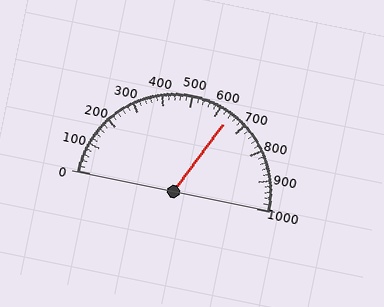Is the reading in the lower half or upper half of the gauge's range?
The reading is in the upper half of the range (0 to 1000).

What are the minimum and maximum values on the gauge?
The gauge ranges from 0 to 1000.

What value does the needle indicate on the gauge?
The needle indicates approximately 640.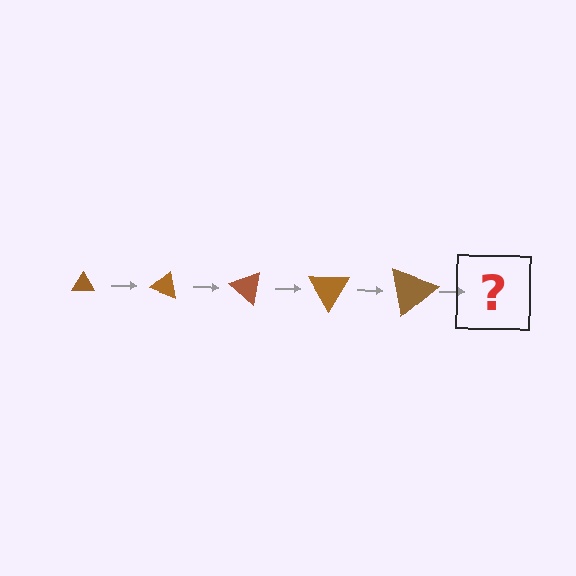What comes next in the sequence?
The next element should be a triangle, larger than the previous one and rotated 100 degrees from the start.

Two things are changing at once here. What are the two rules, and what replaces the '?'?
The two rules are that the triangle grows larger each step and it rotates 20 degrees each step. The '?' should be a triangle, larger than the previous one and rotated 100 degrees from the start.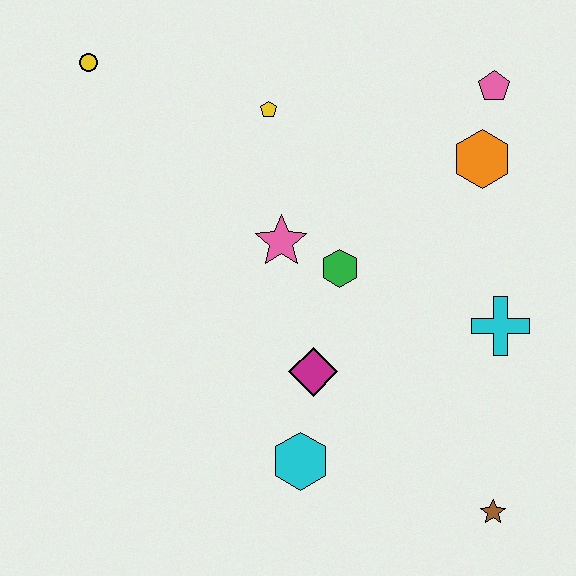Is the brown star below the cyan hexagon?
Yes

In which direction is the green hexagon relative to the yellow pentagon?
The green hexagon is below the yellow pentagon.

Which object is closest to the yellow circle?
The yellow pentagon is closest to the yellow circle.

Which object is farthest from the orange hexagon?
The yellow circle is farthest from the orange hexagon.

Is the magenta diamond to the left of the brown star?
Yes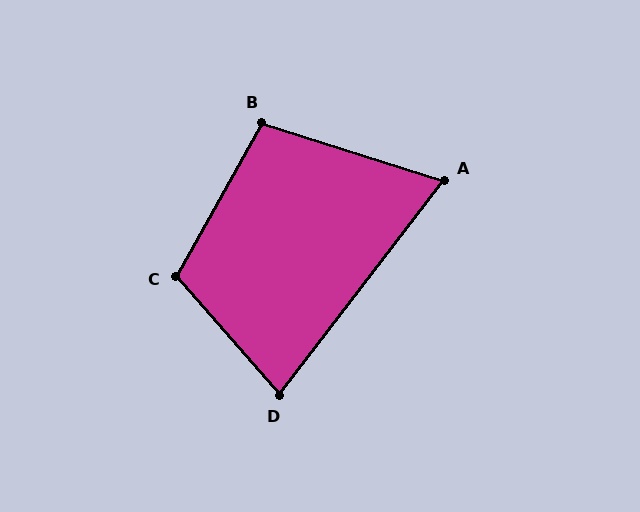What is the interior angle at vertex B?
Approximately 102 degrees (obtuse).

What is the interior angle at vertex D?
Approximately 78 degrees (acute).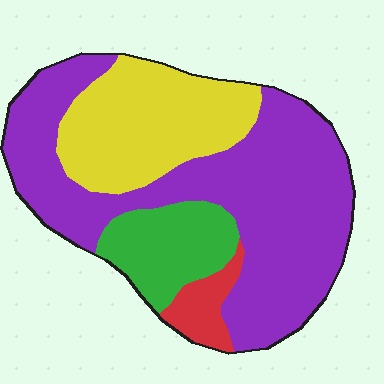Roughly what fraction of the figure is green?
Green takes up about one eighth (1/8) of the figure.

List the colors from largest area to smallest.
From largest to smallest: purple, yellow, green, red.